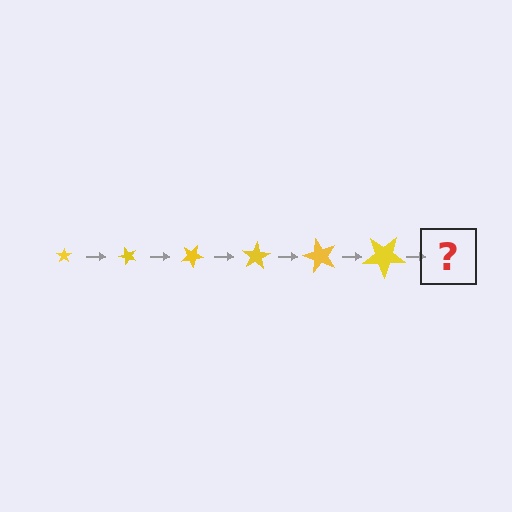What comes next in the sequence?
The next element should be a star, larger than the previous one and rotated 300 degrees from the start.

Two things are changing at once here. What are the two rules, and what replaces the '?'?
The two rules are that the star grows larger each step and it rotates 50 degrees each step. The '?' should be a star, larger than the previous one and rotated 300 degrees from the start.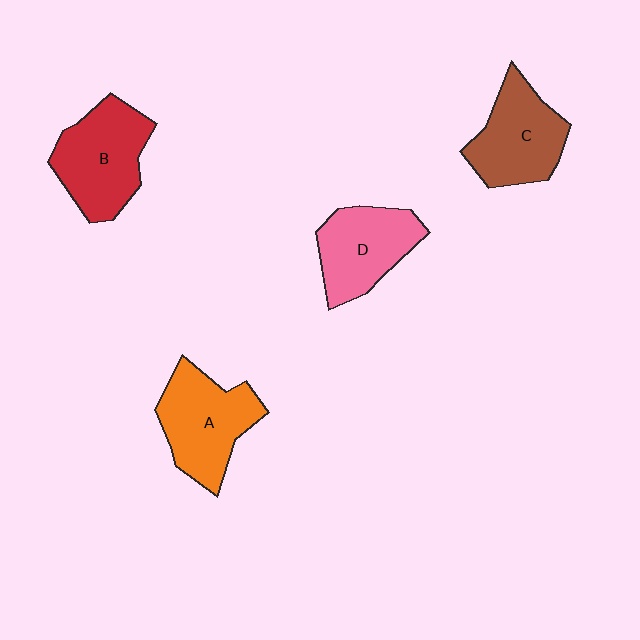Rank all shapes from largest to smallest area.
From largest to smallest: B (red), A (orange), C (brown), D (pink).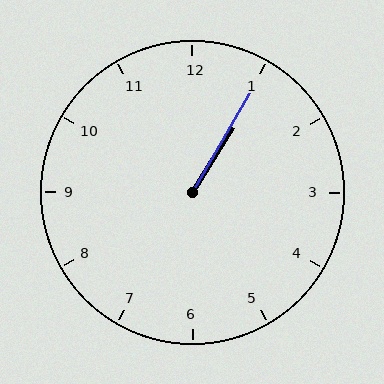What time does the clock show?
1:05.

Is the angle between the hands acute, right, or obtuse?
It is acute.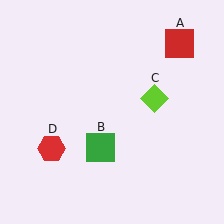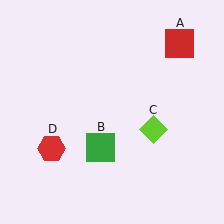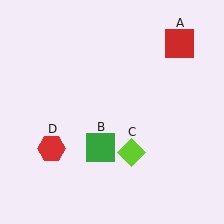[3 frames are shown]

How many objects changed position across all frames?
1 object changed position: lime diamond (object C).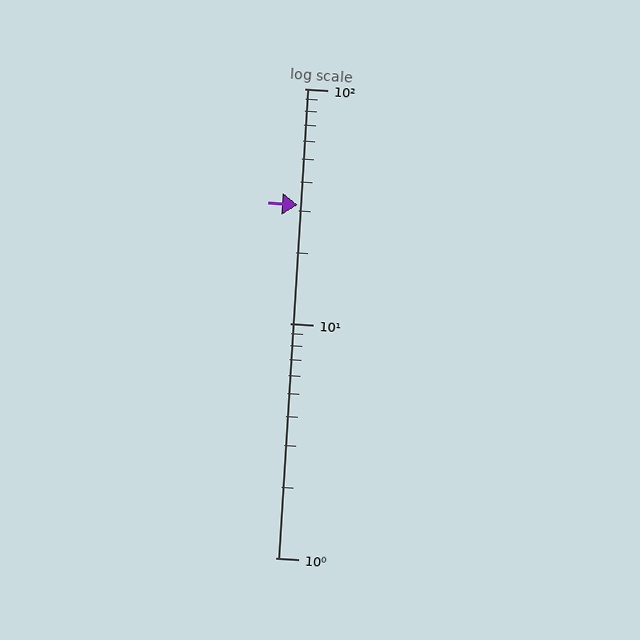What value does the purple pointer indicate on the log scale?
The pointer indicates approximately 32.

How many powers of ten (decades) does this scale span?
The scale spans 2 decades, from 1 to 100.